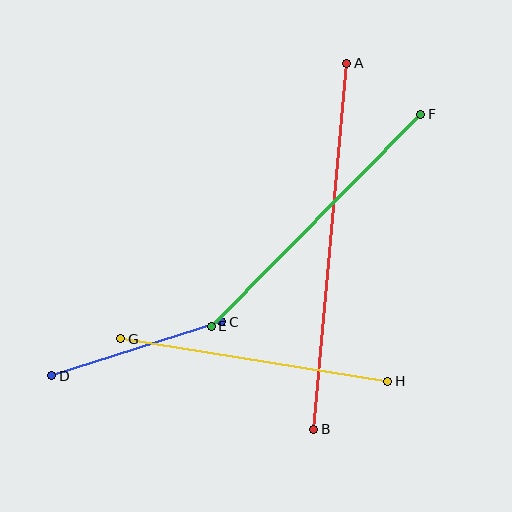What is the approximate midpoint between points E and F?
The midpoint is at approximately (316, 220) pixels.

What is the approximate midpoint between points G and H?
The midpoint is at approximately (254, 360) pixels.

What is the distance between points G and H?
The distance is approximately 270 pixels.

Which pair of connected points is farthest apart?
Points A and B are farthest apart.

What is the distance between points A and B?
The distance is approximately 368 pixels.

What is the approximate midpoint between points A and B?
The midpoint is at approximately (330, 246) pixels.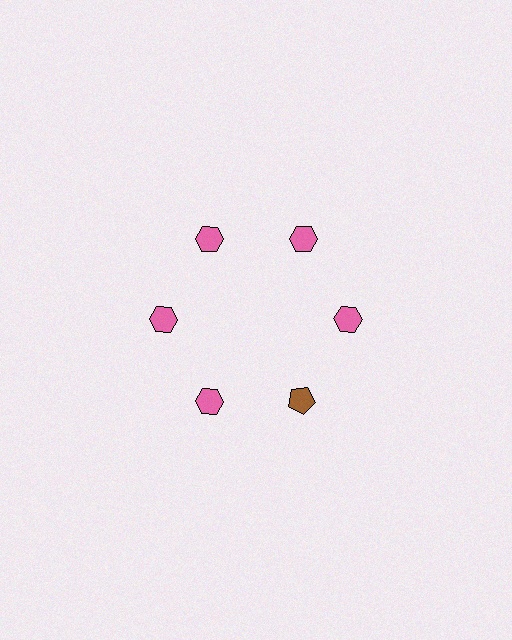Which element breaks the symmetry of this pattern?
The brown pentagon at roughly the 5 o'clock position breaks the symmetry. All other shapes are pink hexagons.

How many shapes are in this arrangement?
There are 6 shapes arranged in a ring pattern.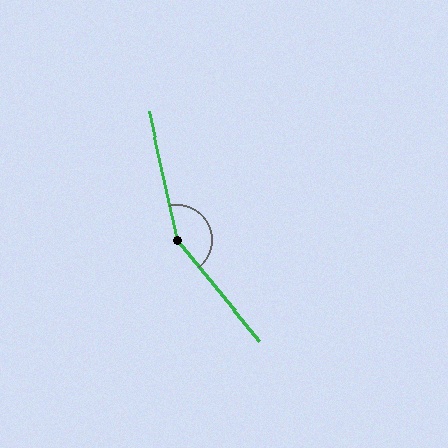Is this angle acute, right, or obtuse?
It is obtuse.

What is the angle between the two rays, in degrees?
Approximately 153 degrees.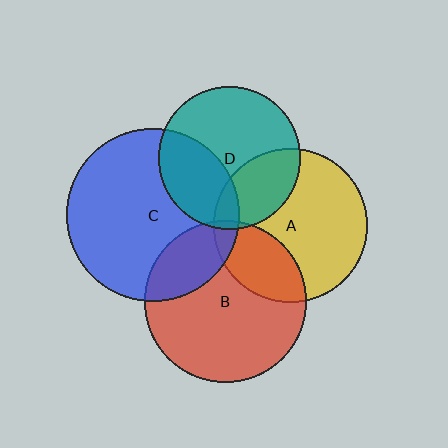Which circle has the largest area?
Circle C (blue).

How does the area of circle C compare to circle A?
Approximately 1.3 times.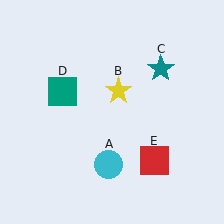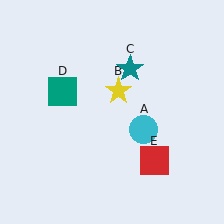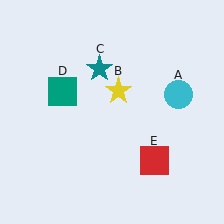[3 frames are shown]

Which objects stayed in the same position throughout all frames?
Yellow star (object B) and teal square (object D) and red square (object E) remained stationary.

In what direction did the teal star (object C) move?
The teal star (object C) moved left.